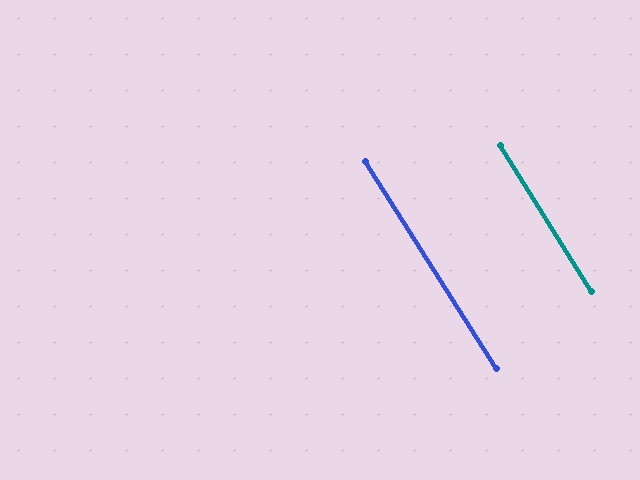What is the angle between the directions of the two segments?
Approximately 1 degree.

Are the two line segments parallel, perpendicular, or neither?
Parallel — their directions differ by only 0.6°.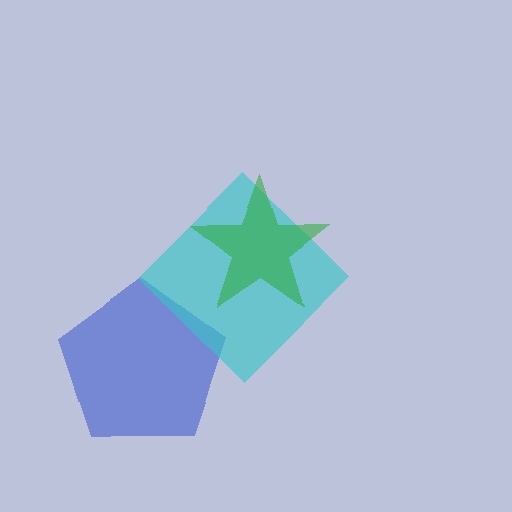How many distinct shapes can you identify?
There are 3 distinct shapes: a blue pentagon, a cyan diamond, a green star.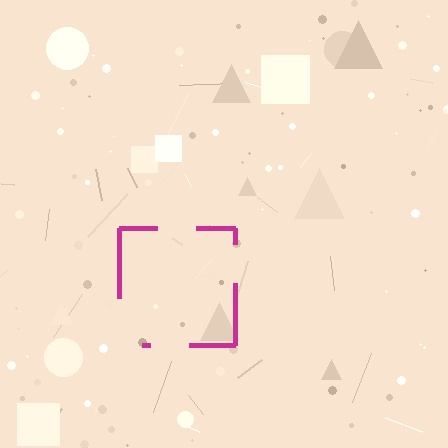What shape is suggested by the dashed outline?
The dashed outline suggests a square.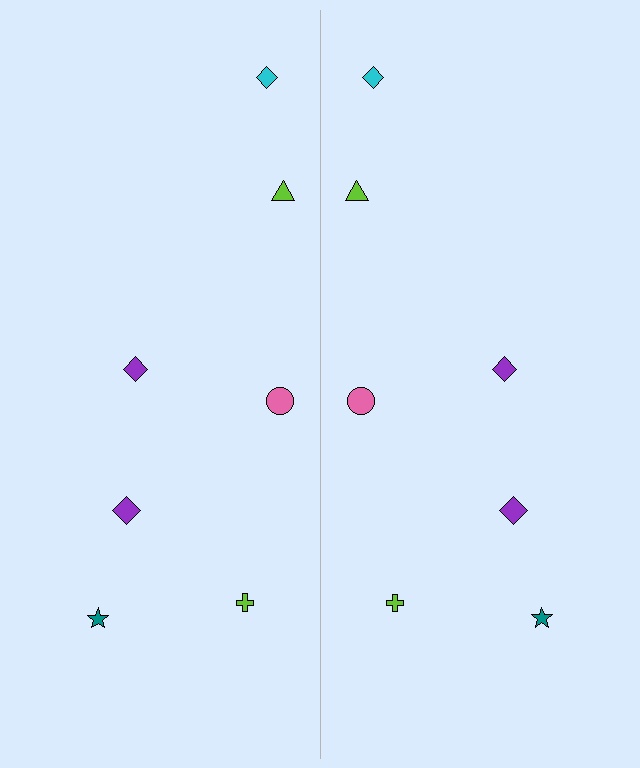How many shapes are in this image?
There are 14 shapes in this image.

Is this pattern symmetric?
Yes, this pattern has bilateral (reflection) symmetry.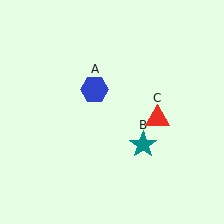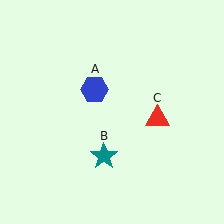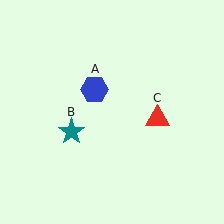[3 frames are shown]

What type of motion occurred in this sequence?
The teal star (object B) rotated clockwise around the center of the scene.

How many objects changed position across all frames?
1 object changed position: teal star (object B).